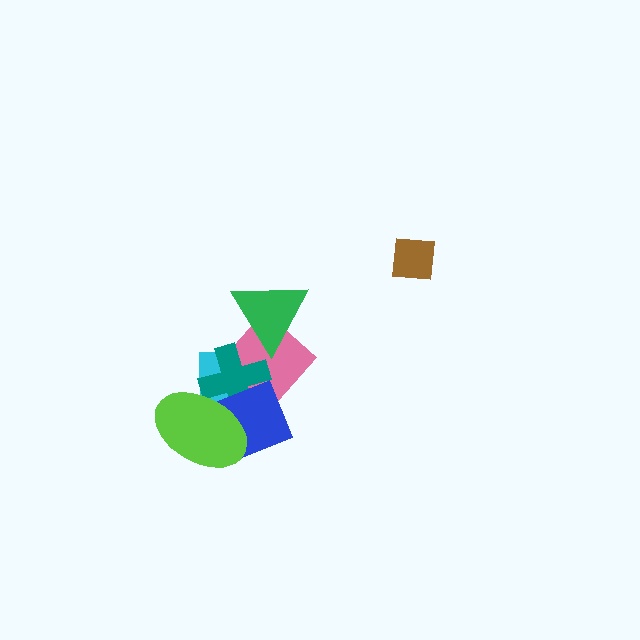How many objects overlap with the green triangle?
2 objects overlap with the green triangle.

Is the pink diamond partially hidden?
Yes, it is partially covered by another shape.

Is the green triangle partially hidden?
No, no other shape covers it.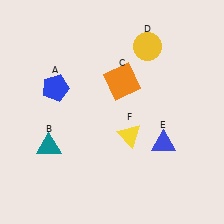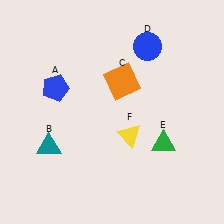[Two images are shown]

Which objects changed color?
D changed from yellow to blue. E changed from blue to green.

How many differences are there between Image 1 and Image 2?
There are 2 differences between the two images.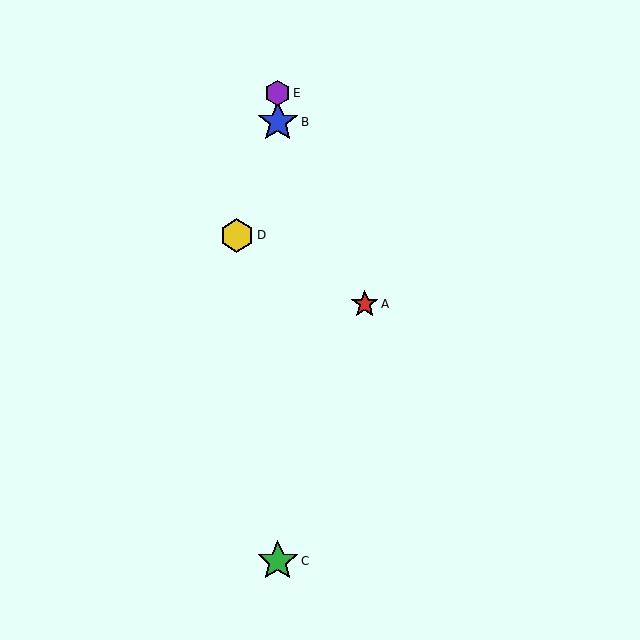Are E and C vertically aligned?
Yes, both are at x≈278.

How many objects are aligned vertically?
3 objects (B, C, E) are aligned vertically.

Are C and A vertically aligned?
No, C is at x≈278 and A is at x≈365.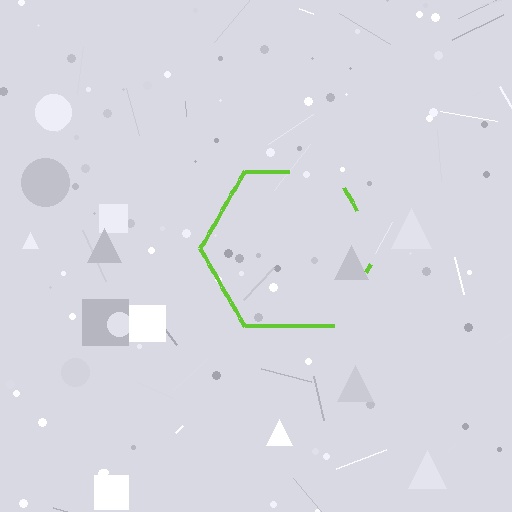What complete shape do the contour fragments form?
The contour fragments form a hexagon.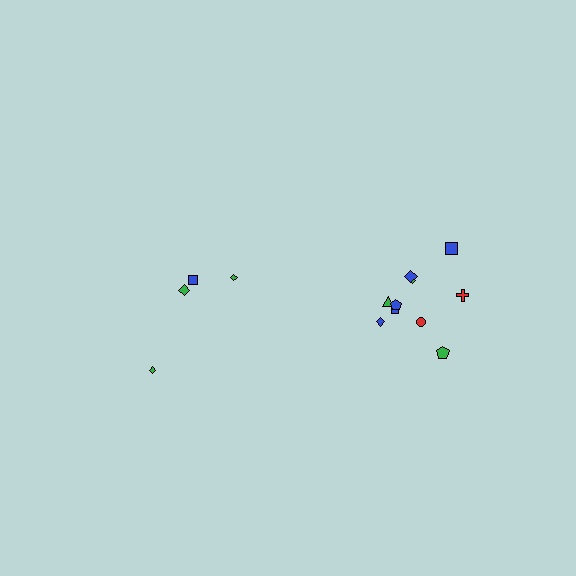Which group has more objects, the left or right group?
The right group.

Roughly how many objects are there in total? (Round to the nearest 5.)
Roughly 15 objects in total.